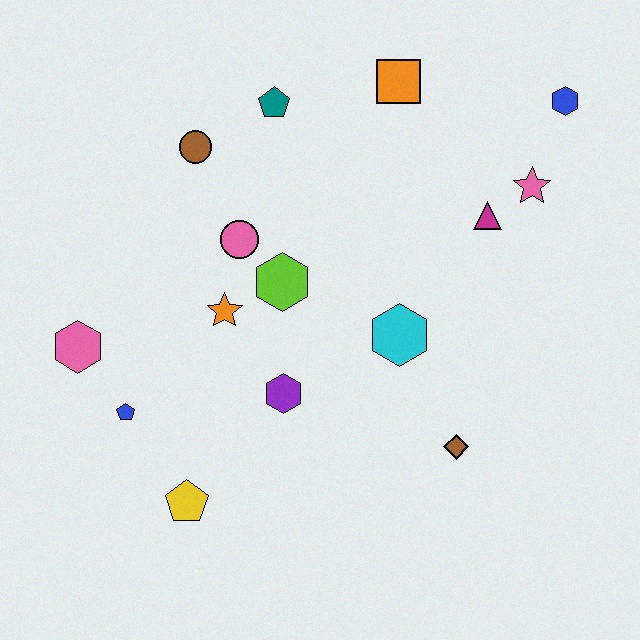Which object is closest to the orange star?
The lime hexagon is closest to the orange star.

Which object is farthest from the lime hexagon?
The blue hexagon is farthest from the lime hexagon.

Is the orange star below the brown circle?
Yes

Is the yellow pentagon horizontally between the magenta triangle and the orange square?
No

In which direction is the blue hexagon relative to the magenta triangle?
The blue hexagon is above the magenta triangle.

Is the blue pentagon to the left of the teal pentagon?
Yes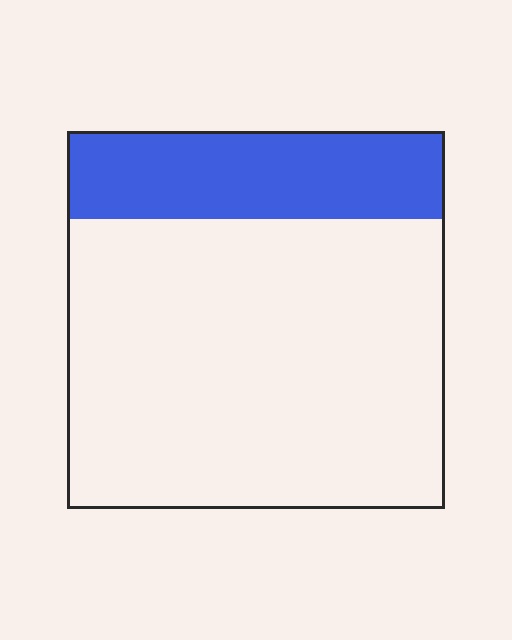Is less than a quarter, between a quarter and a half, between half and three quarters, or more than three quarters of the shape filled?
Less than a quarter.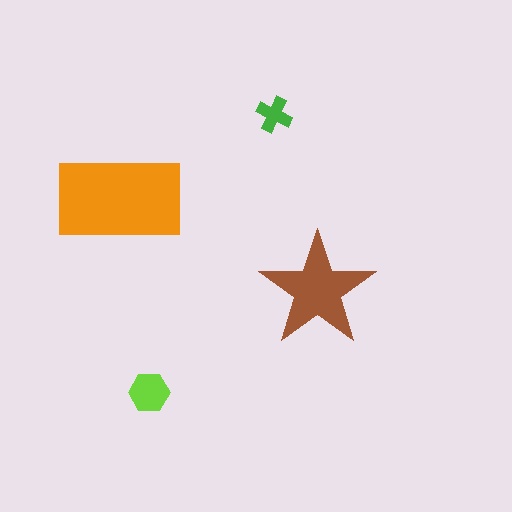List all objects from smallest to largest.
The green cross, the lime hexagon, the brown star, the orange rectangle.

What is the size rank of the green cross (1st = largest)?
4th.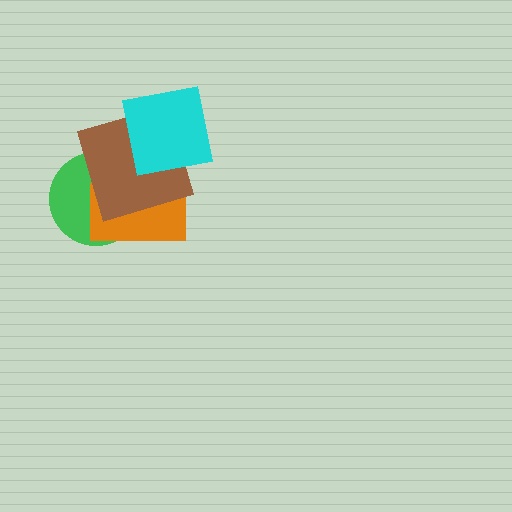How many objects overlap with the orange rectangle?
2 objects overlap with the orange rectangle.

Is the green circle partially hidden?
Yes, it is partially covered by another shape.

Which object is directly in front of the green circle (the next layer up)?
The orange rectangle is directly in front of the green circle.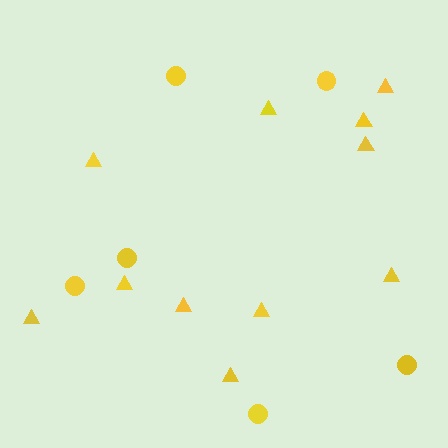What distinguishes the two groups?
There are 2 groups: one group of triangles (11) and one group of circles (6).